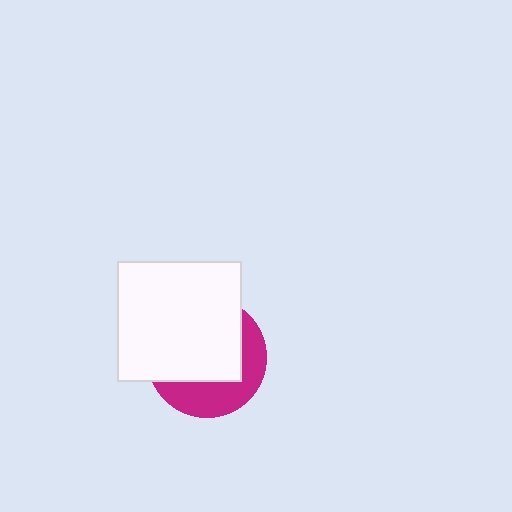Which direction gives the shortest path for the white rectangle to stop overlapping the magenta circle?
Moving toward the upper-left gives the shortest separation.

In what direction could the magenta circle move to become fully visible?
The magenta circle could move toward the lower-right. That would shift it out from behind the white rectangle entirely.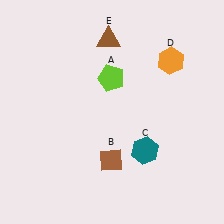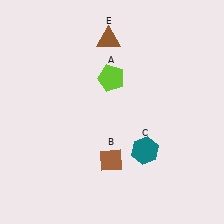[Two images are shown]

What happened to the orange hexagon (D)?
The orange hexagon (D) was removed in Image 2. It was in the top-right area of Image 1.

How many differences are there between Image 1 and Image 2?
There is 1 difference between the two images.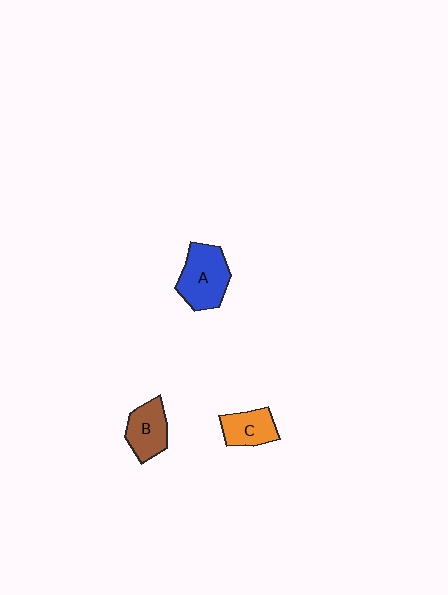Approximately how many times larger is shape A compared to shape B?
Approximately 1.4 times.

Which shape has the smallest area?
Shape C (orange).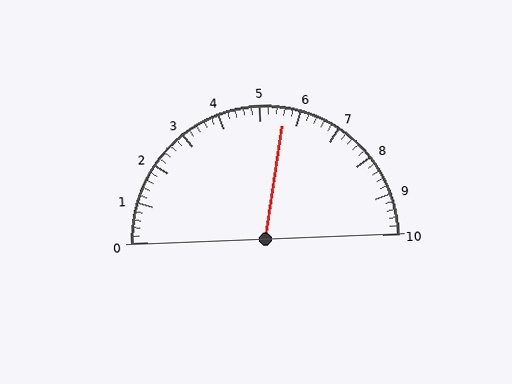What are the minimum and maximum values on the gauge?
The gauge ranges from 0 to 10.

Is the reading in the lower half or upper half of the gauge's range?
The reading is in the upper half of the range (0 to 10).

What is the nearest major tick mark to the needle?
The nearest major tick mark is 6.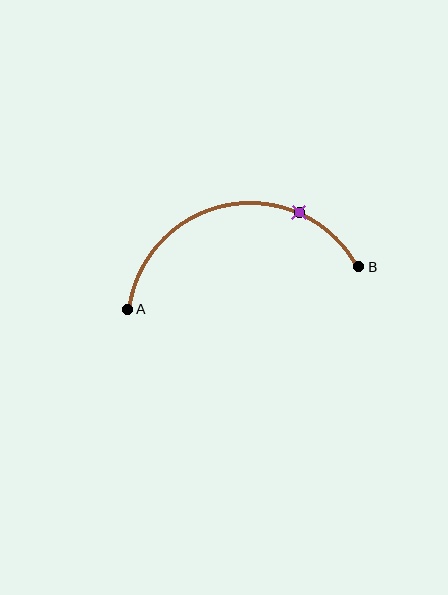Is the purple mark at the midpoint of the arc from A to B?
No. The purple mark lies on the arc but is closer to endpoint B. The arc midpoint would be at the point on the curve equidistant along the arc from both A and B.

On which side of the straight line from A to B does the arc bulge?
The arc bulges above the straight line connecting A and B.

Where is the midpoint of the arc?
The arc midpoint is the point on the curve farthest from the straight line joining A and B. It sits above that line.